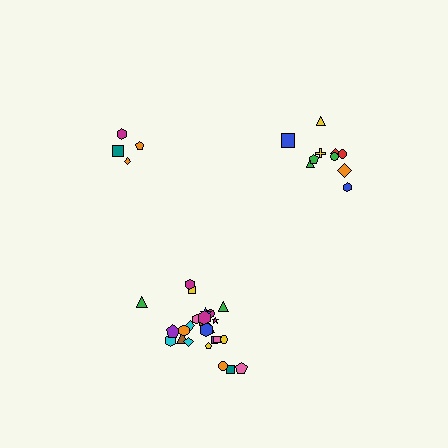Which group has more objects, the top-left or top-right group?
The top-right group.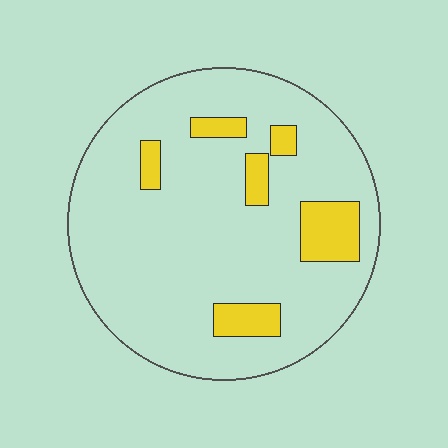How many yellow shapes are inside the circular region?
6.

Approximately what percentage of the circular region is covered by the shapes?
Approximately 15%.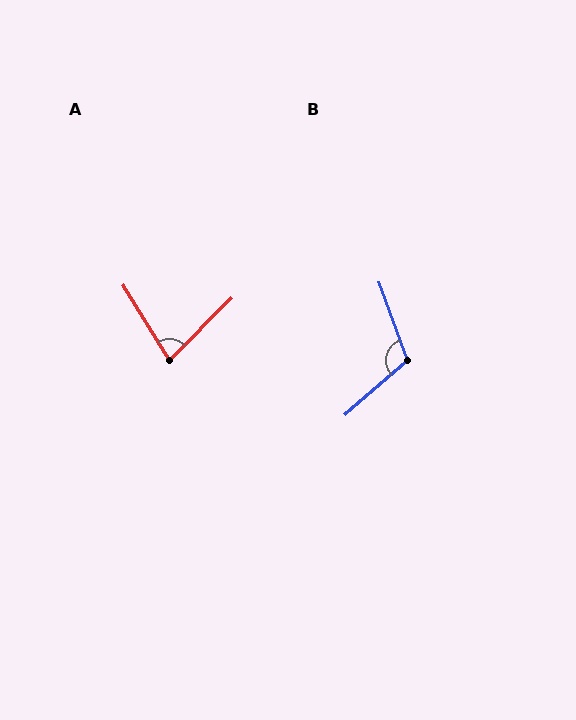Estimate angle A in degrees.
Approximately 76 degrees.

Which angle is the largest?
B, at approximately 111 degrees.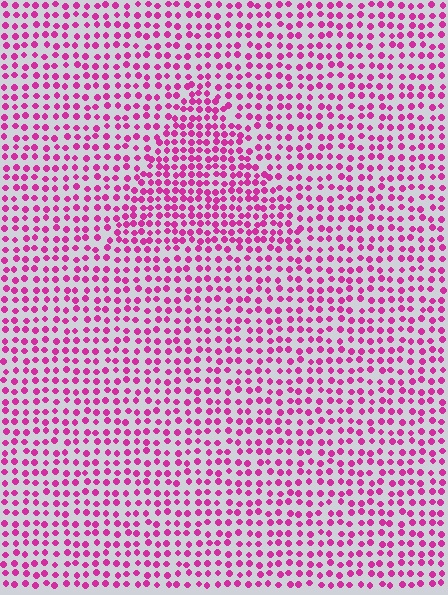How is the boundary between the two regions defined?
The boundary is defined by a change in element density (approximately 1.6x ratio). All elements are the same color, size, and shape.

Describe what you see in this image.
The image contains small magenta elements arranged at two different densities. A triangle-shaped region is visible where the elements are more densely packed than the surrounding area.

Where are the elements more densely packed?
The elements are more densely packed inside the triangle boundary.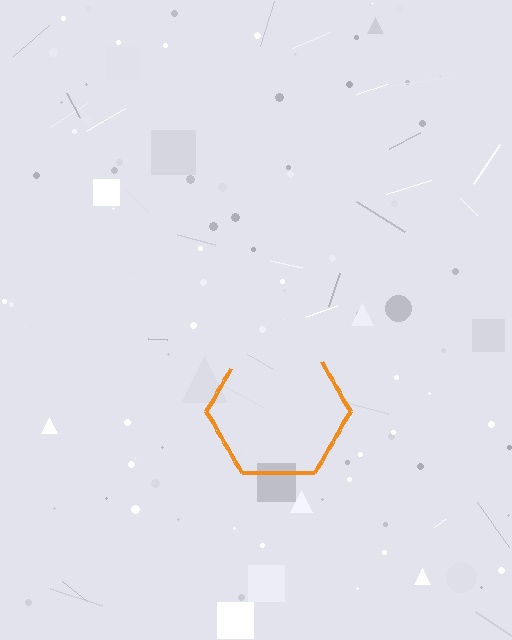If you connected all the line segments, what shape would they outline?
They would outline a hexagon.